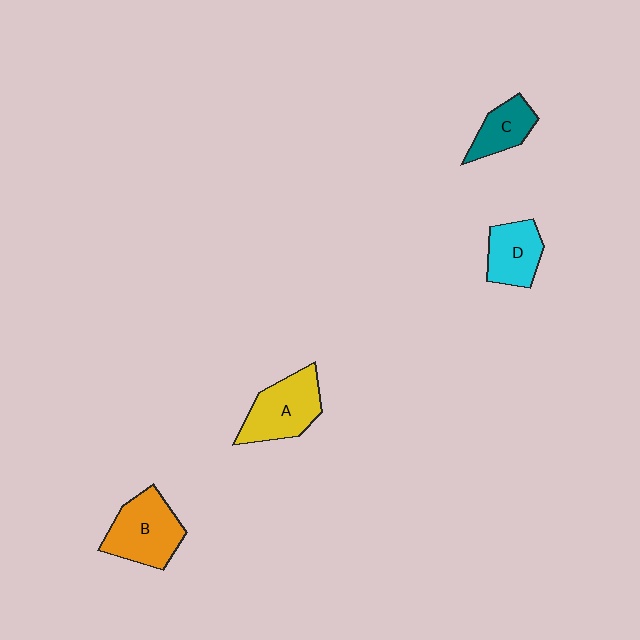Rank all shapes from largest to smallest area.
From largest to smallest: B (orange), A (yellow), D (cyan), C (teal).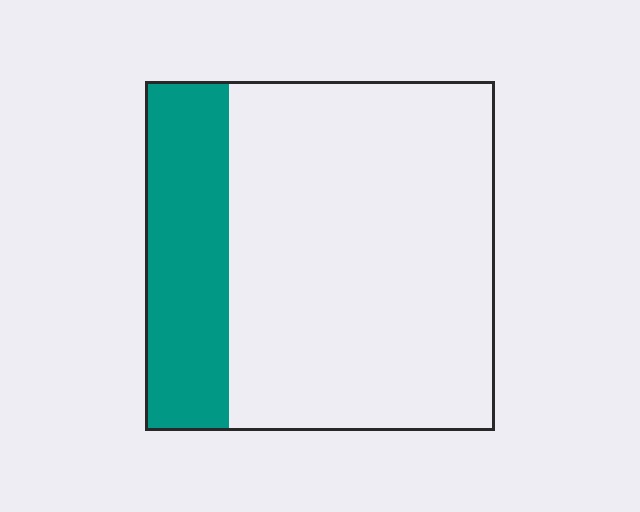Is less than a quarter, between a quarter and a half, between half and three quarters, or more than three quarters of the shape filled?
Less than a quarter.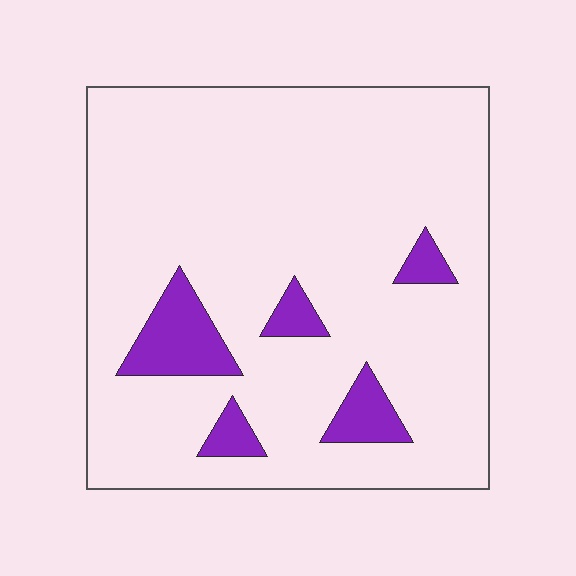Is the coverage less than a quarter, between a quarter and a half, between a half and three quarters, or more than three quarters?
Less than a quarter.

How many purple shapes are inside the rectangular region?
5.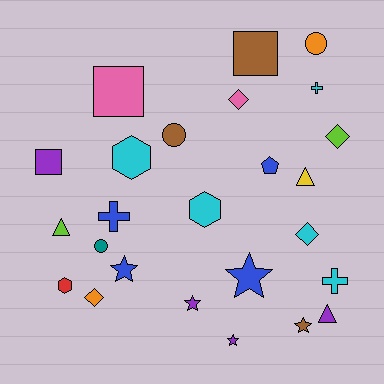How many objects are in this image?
There are 25 objects.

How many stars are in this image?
There are 5 stars.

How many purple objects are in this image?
There are 4 purple objects.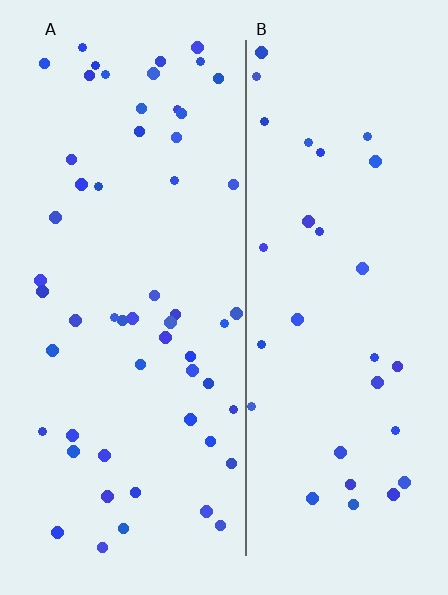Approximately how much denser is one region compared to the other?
Approximately 1.7× — region A over region B.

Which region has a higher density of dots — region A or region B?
A (the left).